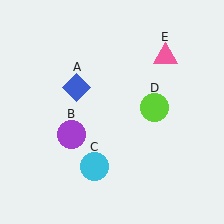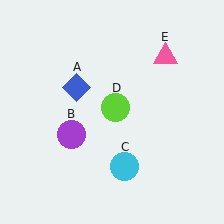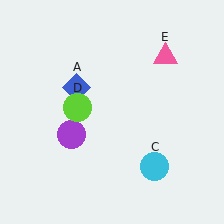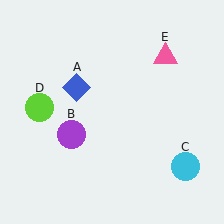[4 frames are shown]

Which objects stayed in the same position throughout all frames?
Blue diamond (object A) and purple circle (object B) and pink triangle (object E) remained stationary.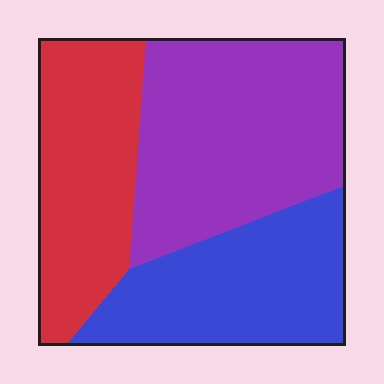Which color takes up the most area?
Purple, at roughly 40%.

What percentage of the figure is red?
Red covers around 30% of the figure.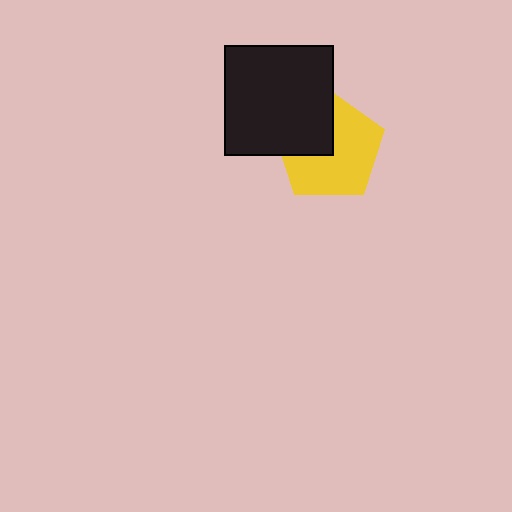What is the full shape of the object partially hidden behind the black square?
The partially hidden object is a yellow pentagon.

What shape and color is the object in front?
The object in front is a black square.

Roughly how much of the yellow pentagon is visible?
Most of it is visible (roughly 66%).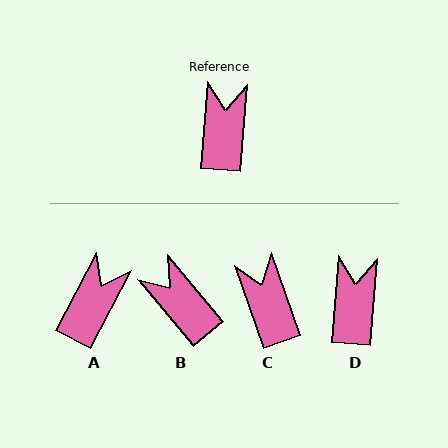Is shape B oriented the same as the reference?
No, it is off by about 45 degrees.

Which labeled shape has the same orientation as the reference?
D.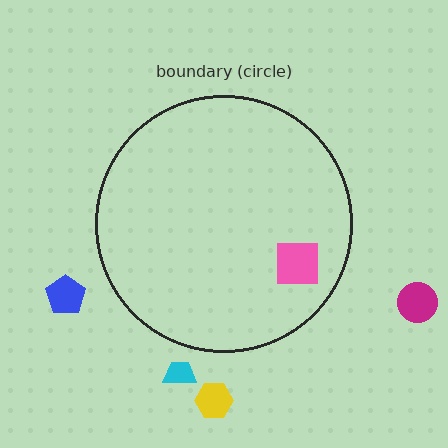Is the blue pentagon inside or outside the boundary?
Outside.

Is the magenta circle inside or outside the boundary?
Outside.